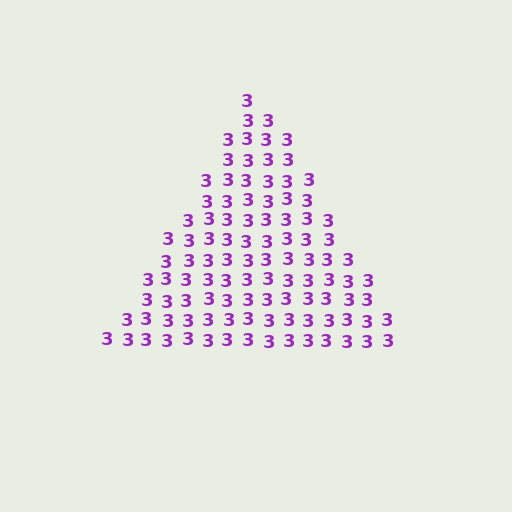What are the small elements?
The small elements are digit 3's.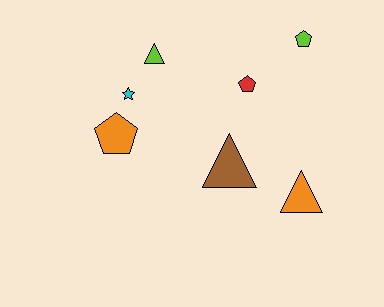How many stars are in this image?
There is 1 star.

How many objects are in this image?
There are 7 objects.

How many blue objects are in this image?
There are no blue objects.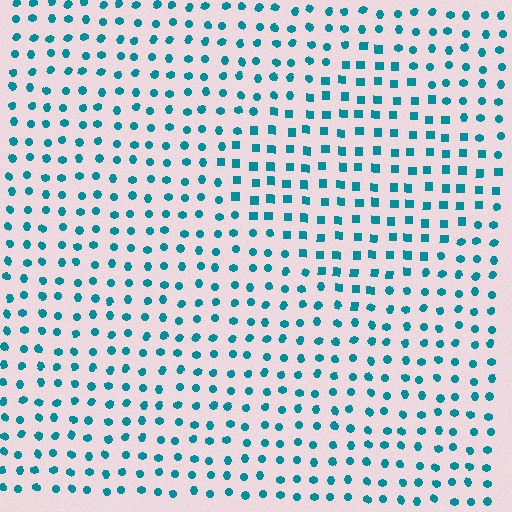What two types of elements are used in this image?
The image uses squares inside the diamond region and circles outside it.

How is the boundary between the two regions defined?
The boundary is defined by a change in element shape: squares inside vs. circles outside. All elements share the same color and spacing.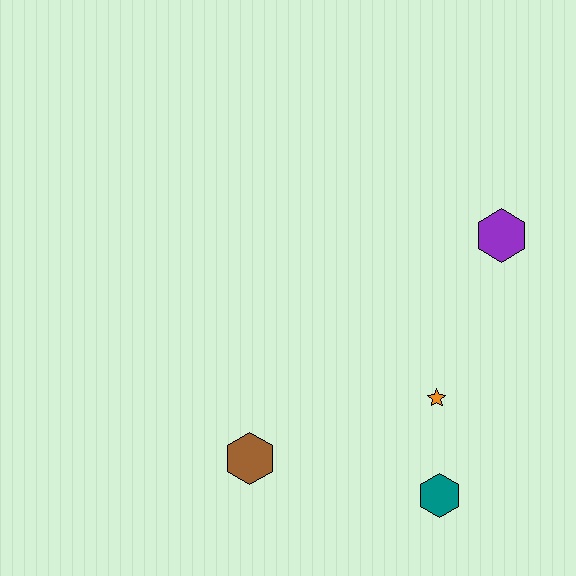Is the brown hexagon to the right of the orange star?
No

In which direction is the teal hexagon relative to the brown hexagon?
The teal hexagon is to the right of the brown hexagon.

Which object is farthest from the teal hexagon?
The purple hexagon is farthest from the teal hexagon.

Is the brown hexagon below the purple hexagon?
Yes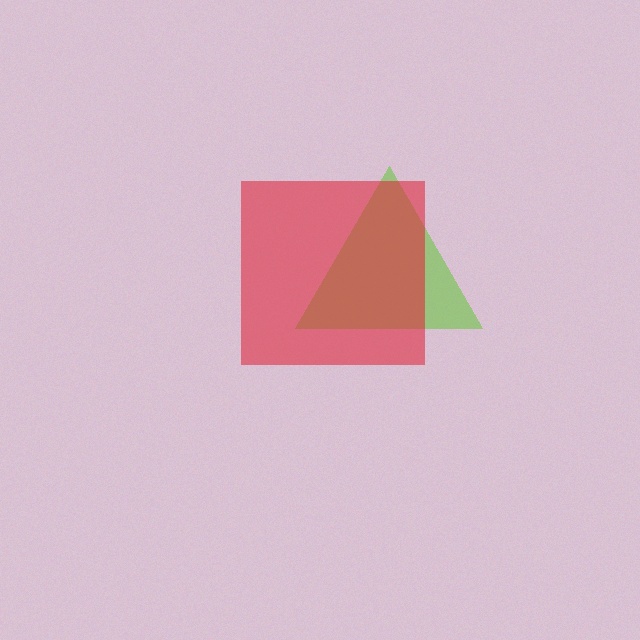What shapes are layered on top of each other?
The layered shapes are: a lime triangle, a red square.